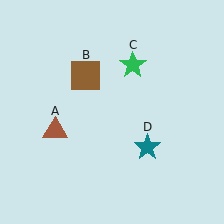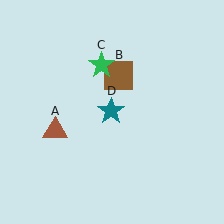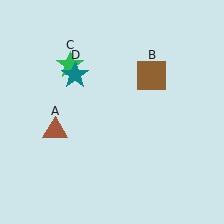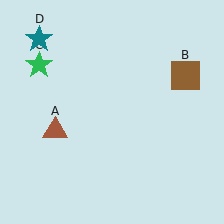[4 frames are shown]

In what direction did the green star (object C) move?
The green star (object C) moved left.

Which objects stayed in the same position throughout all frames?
Brown triangle (object A) remained stationary.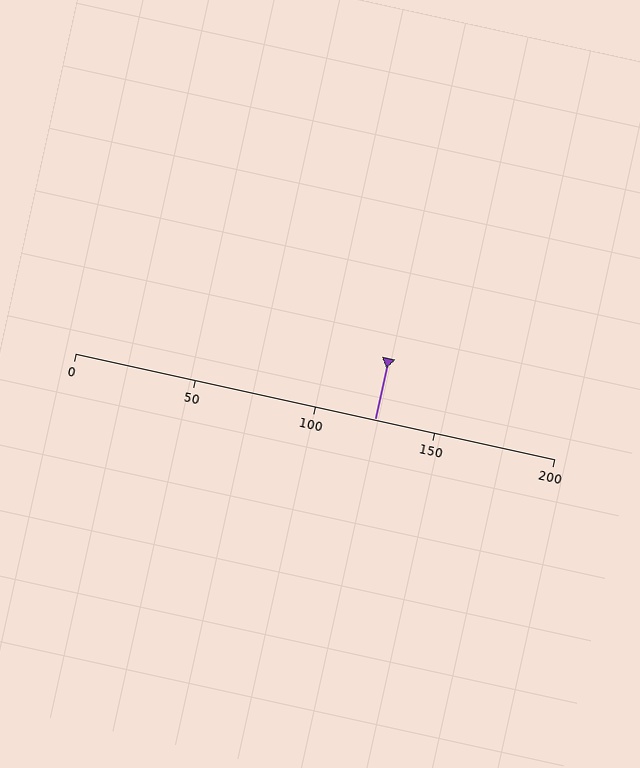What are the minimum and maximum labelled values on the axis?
The axis runs from 0 to 200.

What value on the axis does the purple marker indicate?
The marker indicates approximately 125.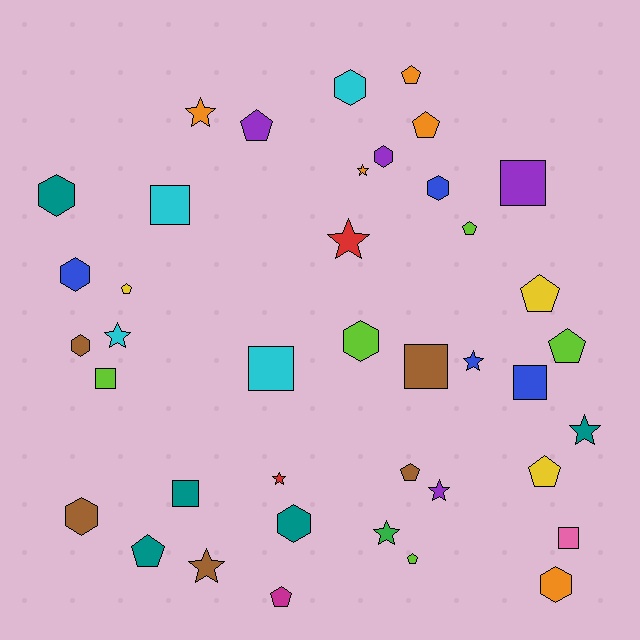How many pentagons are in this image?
There are 12 pentagons.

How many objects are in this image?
There are 40 objects.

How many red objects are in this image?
There are 2 red objects.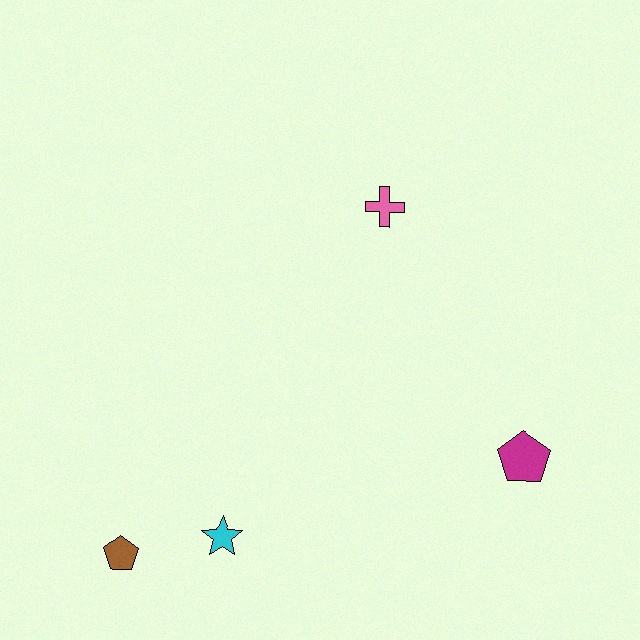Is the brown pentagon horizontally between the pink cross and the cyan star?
No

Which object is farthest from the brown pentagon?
The pink cross is farthest from the brown pentagon.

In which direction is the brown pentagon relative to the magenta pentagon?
The brown pentagon is to the left of the magenta pentagon.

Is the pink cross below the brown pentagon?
No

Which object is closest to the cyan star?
The brown pentagon is closest to the cyan star.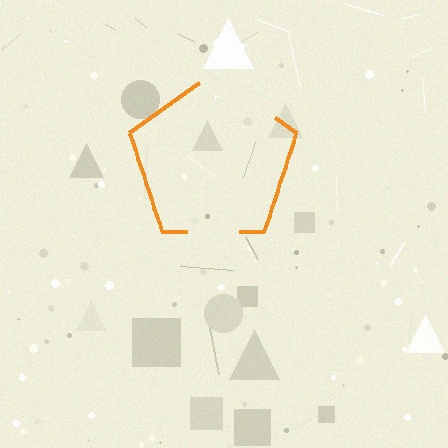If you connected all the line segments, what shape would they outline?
They would outline a pentagon.